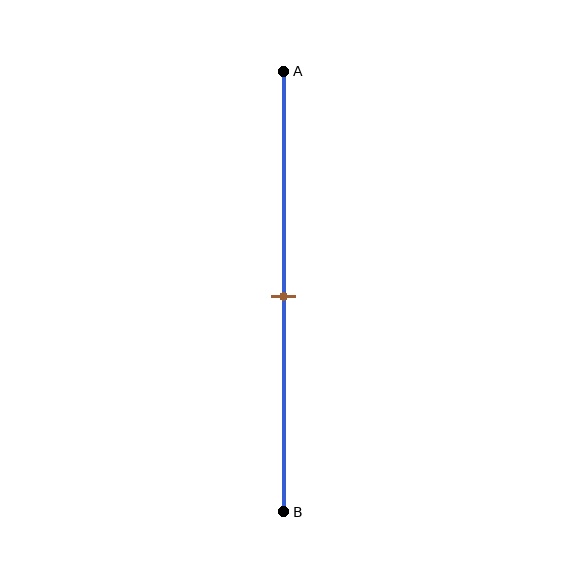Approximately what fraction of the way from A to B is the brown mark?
The brown mark is approximately 50% of the way from A to B.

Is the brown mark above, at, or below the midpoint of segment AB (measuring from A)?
The brown mark is approximately at the midpoint of segment AB.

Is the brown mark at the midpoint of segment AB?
Yes, the mark is approximately at the midpoint.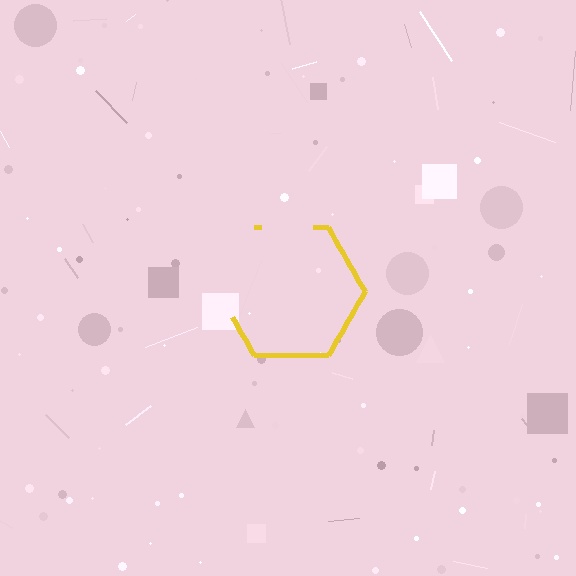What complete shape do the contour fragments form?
The contour fragments form a hexagon.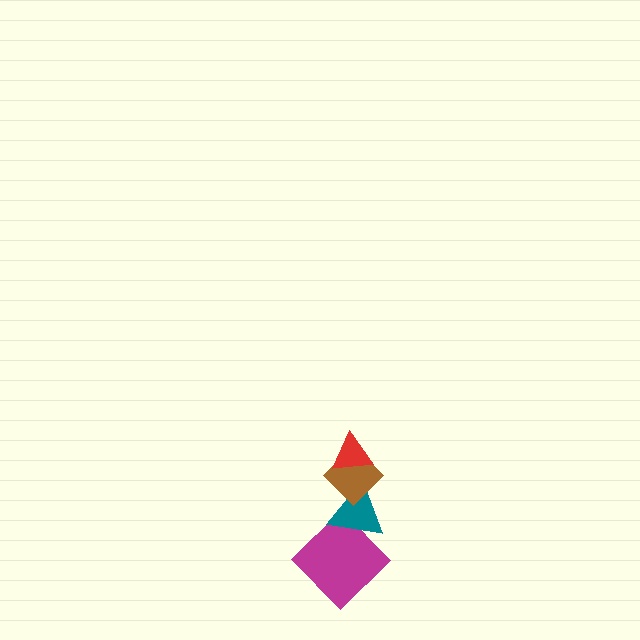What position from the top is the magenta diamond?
The magenta diamond is 4th from the top.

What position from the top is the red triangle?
The red triangle is 1st from the top.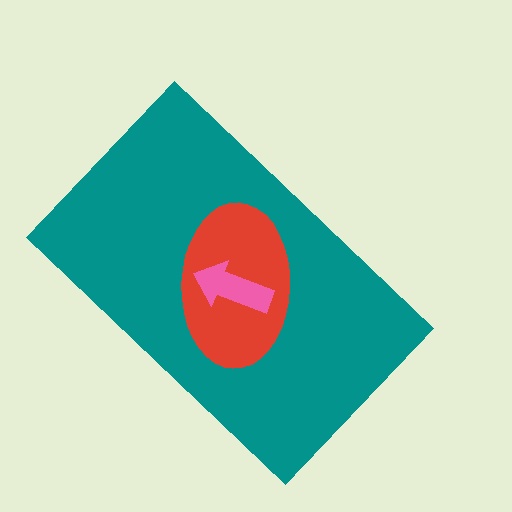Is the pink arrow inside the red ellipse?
Yes.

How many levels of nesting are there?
3.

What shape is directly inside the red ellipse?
The pink arrow.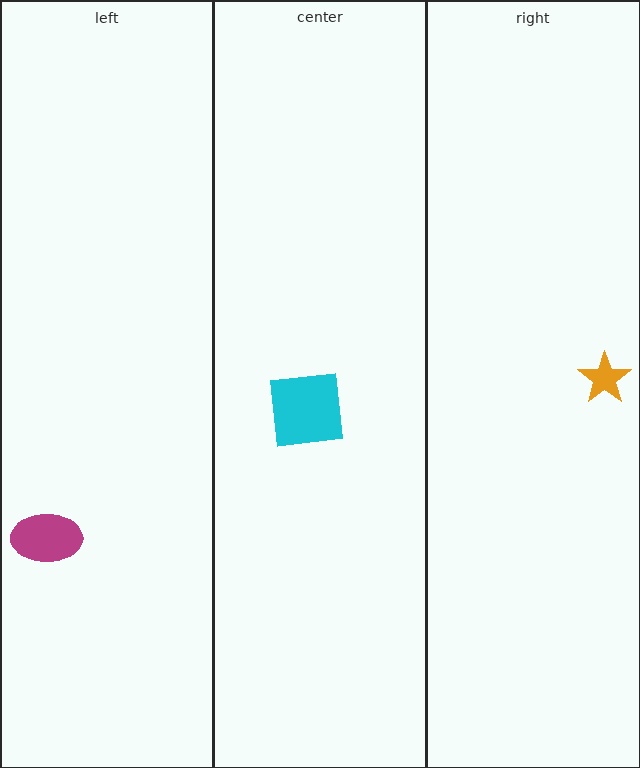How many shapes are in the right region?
1.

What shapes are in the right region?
The orange star.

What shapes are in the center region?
The cyan square.